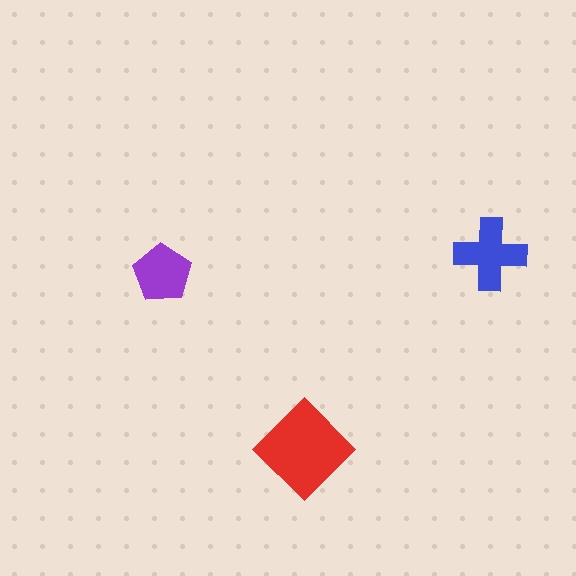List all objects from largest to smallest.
The red diamond, the blue cross, the purple pentagon.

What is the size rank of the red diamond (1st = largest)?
1st.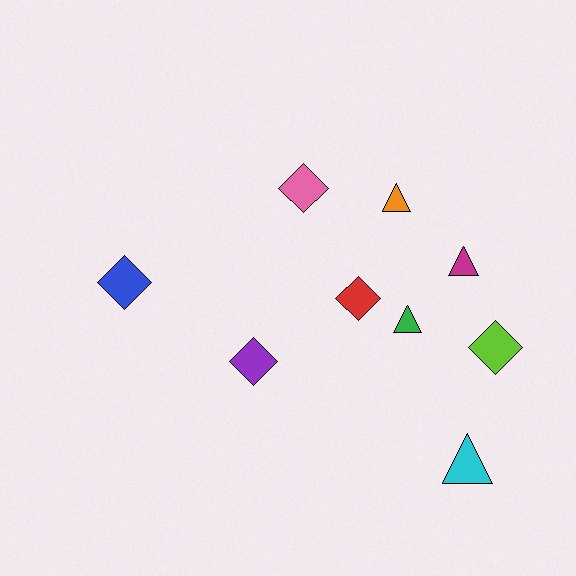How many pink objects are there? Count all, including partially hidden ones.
There is 1 pink object.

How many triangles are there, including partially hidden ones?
There are 4 triangles.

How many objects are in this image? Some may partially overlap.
There are 9 objects.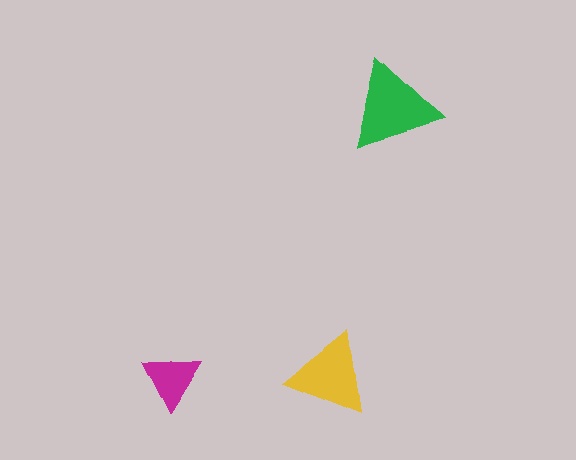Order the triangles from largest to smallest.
the green one, the yellow one, the magenta one.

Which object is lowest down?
The yellow triangle is bottommost.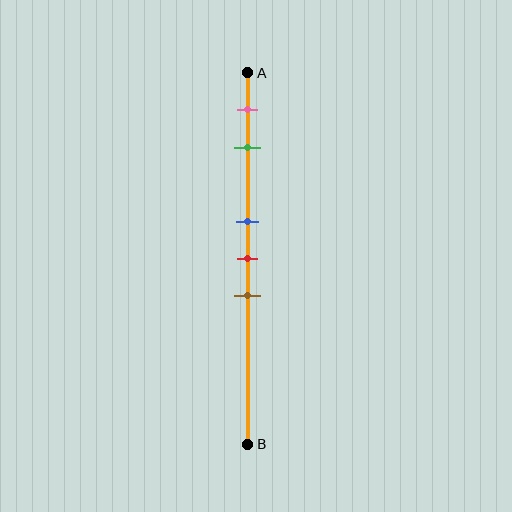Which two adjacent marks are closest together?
The blue and red marks are the closest adjacent pair.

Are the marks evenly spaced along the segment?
No, the marks are not evenly spaced.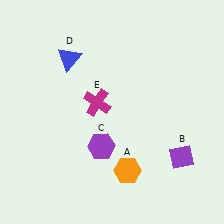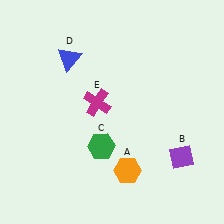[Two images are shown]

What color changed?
The hexagon (C) changed from purple in Image 1 to green in Image 2.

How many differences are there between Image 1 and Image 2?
There is 1 difference between the two images.